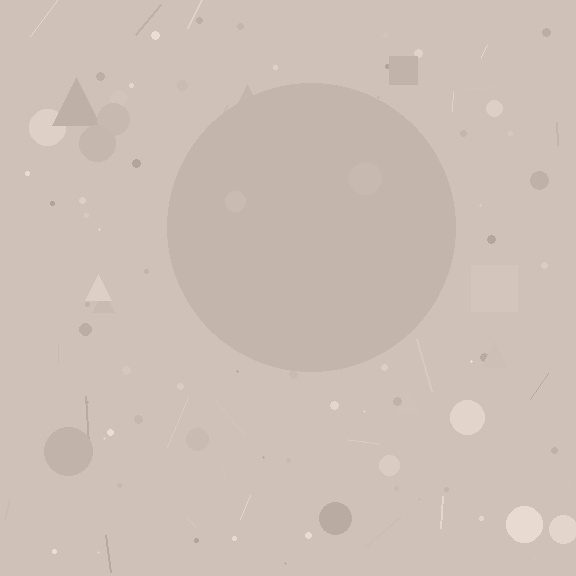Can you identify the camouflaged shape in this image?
The camouflaged shape is a circle.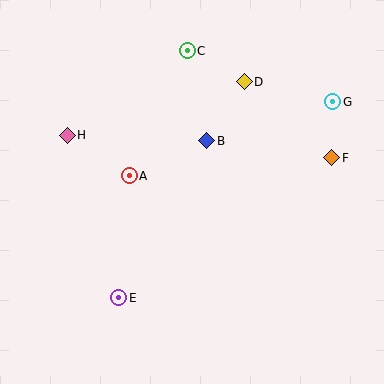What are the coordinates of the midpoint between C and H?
The midpoint between C and H is at (127, 93).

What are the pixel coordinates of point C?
Point C is at (187, 51).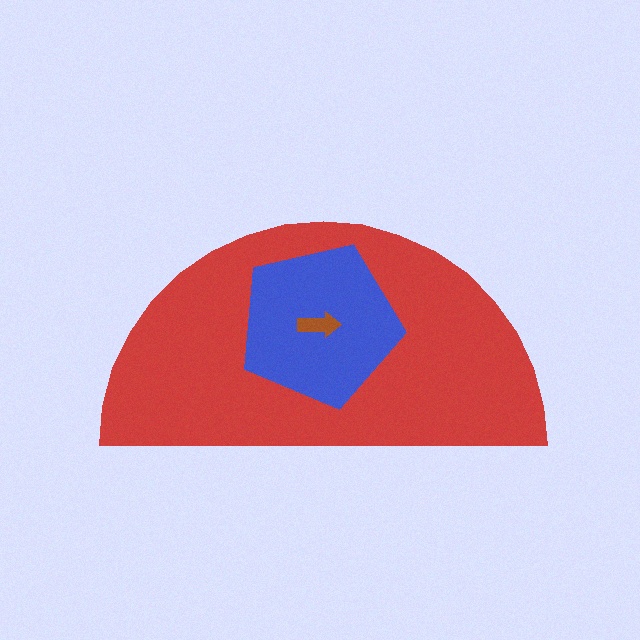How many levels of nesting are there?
3.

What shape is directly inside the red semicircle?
The blue pentagon.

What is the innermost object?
The brown arrow.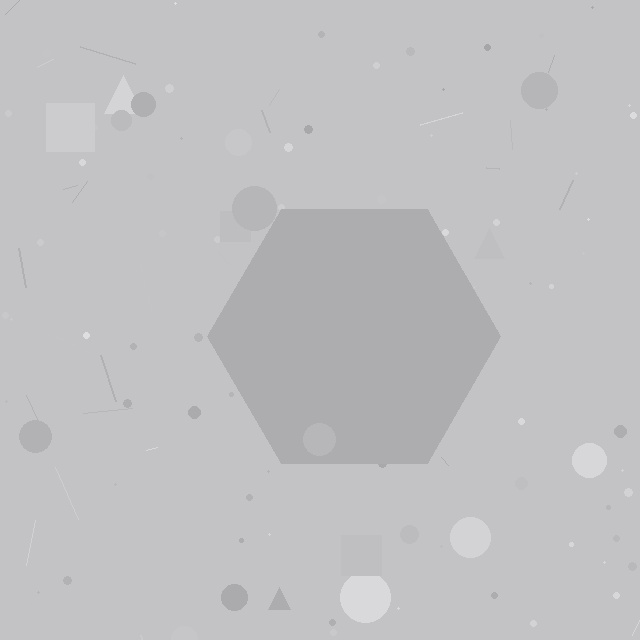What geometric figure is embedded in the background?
A hexagon is embedded in the background.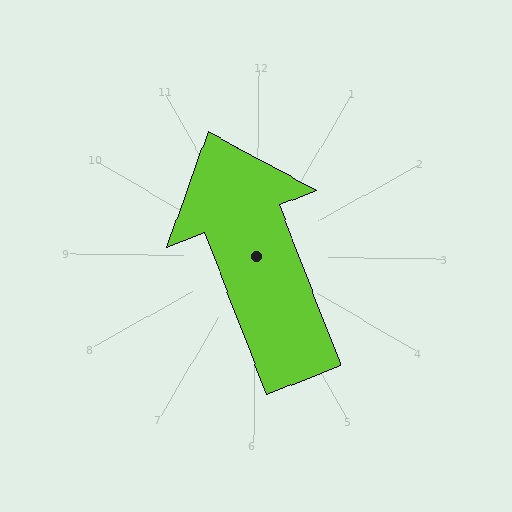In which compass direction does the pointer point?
North.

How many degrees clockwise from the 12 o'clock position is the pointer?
Approximately 338 degrees.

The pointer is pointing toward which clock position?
Roughly 11 o'clock.